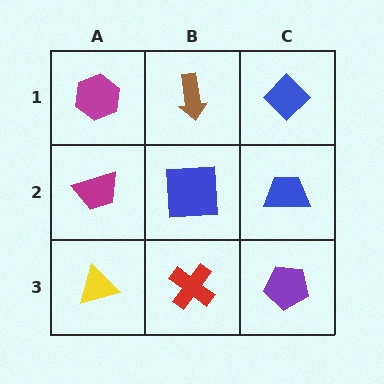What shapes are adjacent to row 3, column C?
A blue trapezoid (row 2, column C), a red cross (row 3, column B).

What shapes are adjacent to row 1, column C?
A blue trapezoid (row 2, column C), a brown arrow (row 1, column B).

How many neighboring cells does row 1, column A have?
2.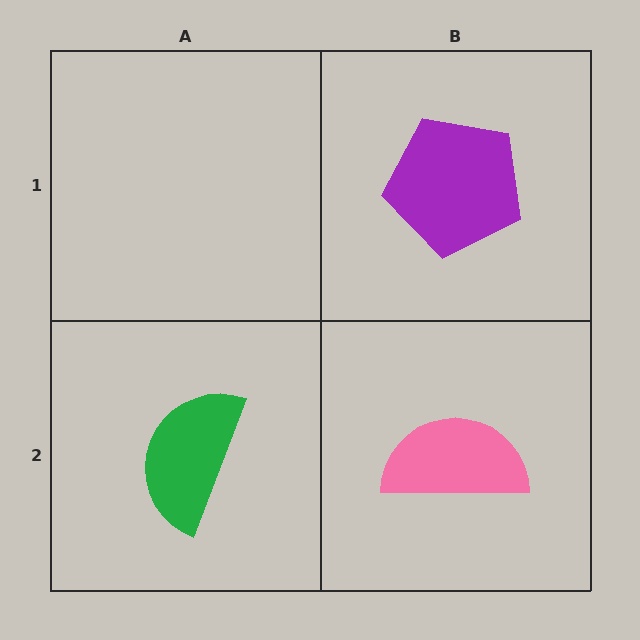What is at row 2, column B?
A pink semicircle.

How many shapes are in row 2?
2 shapes.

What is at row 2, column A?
A green semicircle.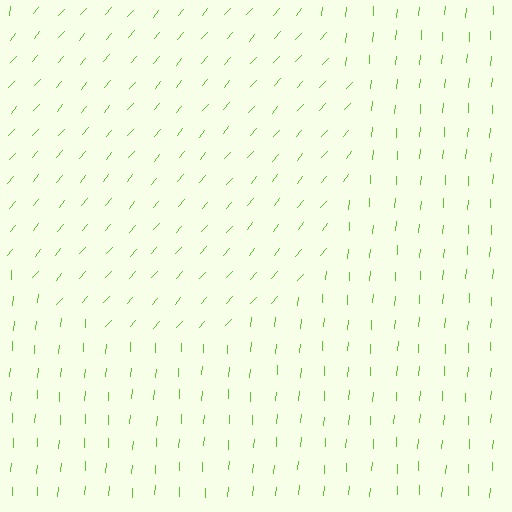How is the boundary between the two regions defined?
The boundary is defined purely by a change in line orientation (approximately 37 degrees difference). All lines are the same color and thickness.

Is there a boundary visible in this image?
Yes, there is a texture boundary formed by a change in line orientation.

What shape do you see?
I see a circle.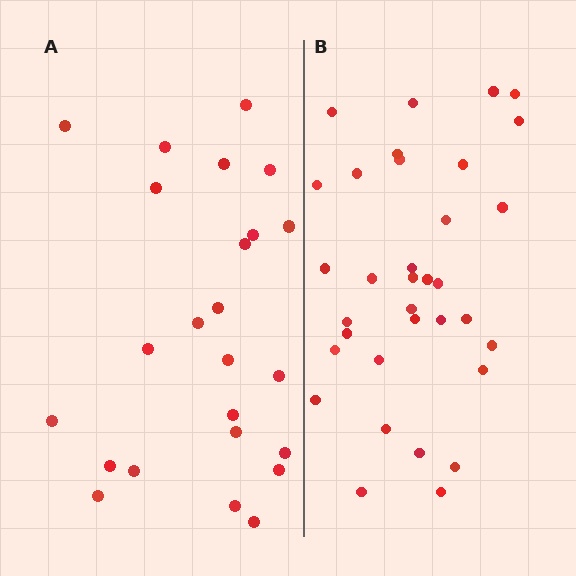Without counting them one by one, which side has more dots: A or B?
Region B (the right region) has more dots.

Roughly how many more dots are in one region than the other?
Region B has roughly 10 or so more dots than region A.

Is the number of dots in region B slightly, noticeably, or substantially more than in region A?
Region B has noticeably more, but not dramatically so. The ratio is roughly 1.4 to 1.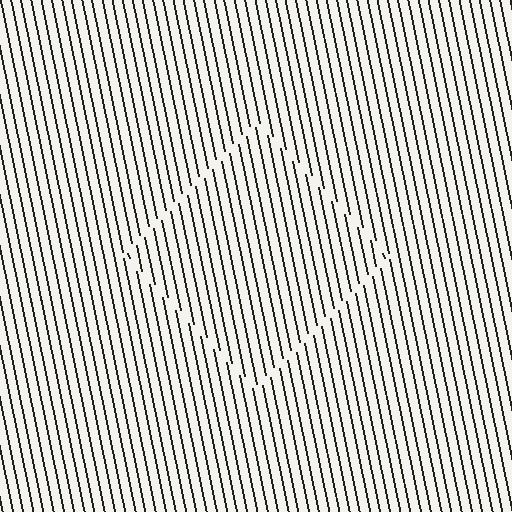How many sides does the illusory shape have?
4 sides — the line-ends trace a square.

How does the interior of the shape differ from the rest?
The interior of the shape contains the same grating, shifted by half a period — the contour is defined by the phase discontinuity where line-ends from the inner and outer gratings abut.